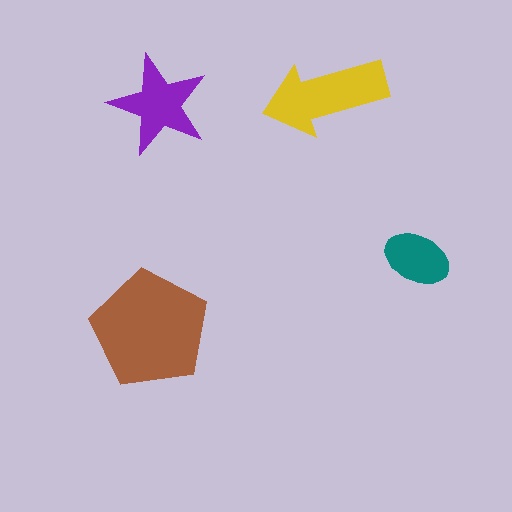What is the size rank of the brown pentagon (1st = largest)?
1st.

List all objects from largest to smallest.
The brown pentagon, the yellow arrow, the purple star, the teal ellipse.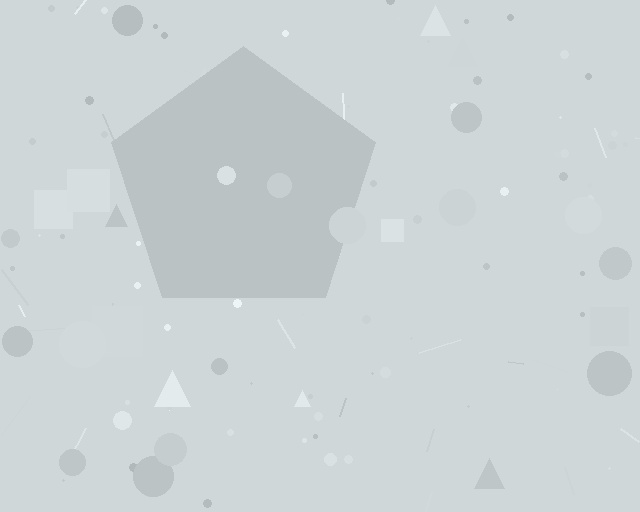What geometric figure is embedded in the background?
A pentagon is embedded in the background.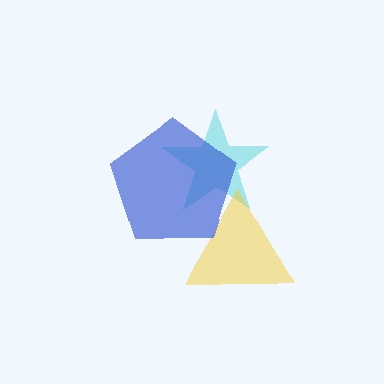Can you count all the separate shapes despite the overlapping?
Yes, there are 3 separate shapes.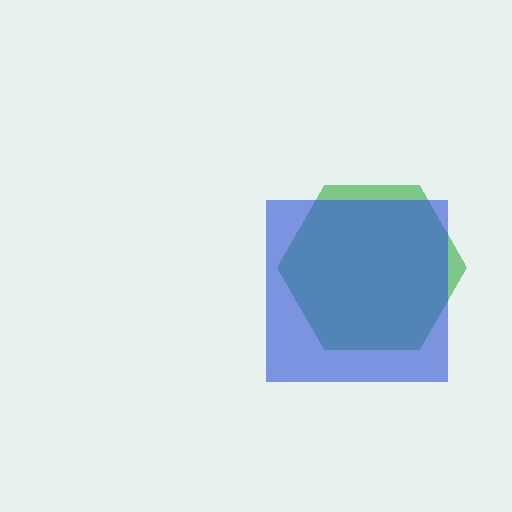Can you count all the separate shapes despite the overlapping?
Yes, there are 2 separate shapes.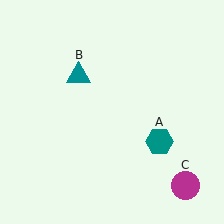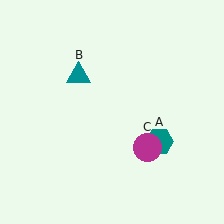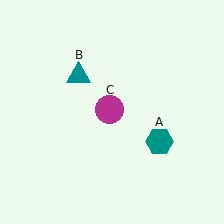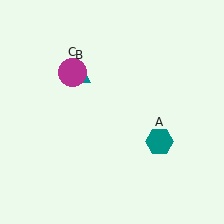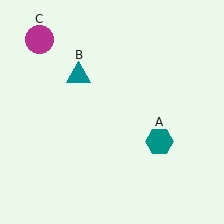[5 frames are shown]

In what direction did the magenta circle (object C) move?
The magenta circle (object C) moved up and to the left.